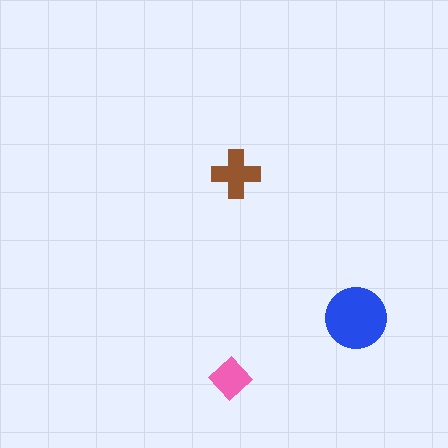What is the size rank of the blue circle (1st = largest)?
1st.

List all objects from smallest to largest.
The pink diamond, the brown cross, the blue circle.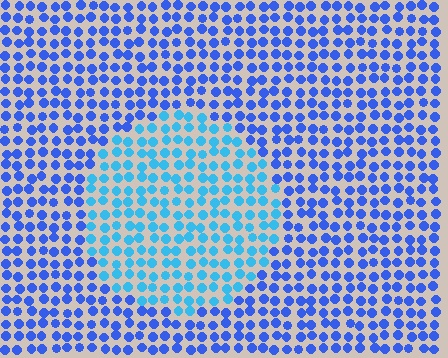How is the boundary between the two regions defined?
The boundary is defined purely by a slight shift in hue (about 32 degrees). Spacing, size, and orientation are identical on both sides.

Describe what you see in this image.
The image is filled with small blue elements in a uniform arrangement. A circle-shaped region is visible where the elements are tinted to a slightly different hue, forming a subtle color boundary.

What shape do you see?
I see a circle.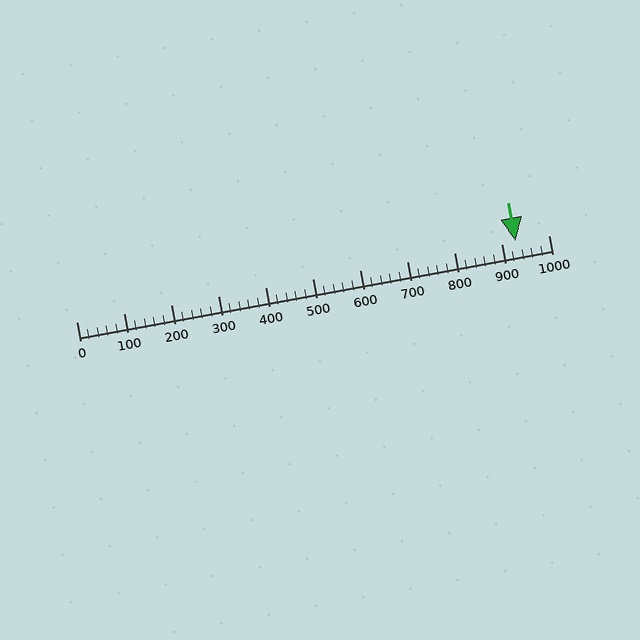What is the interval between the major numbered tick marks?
The major tick marks are spaced 100 units apart.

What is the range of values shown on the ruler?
The ruler shows values from 0 to 1000.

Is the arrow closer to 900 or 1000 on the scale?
The arrow is closer to 900.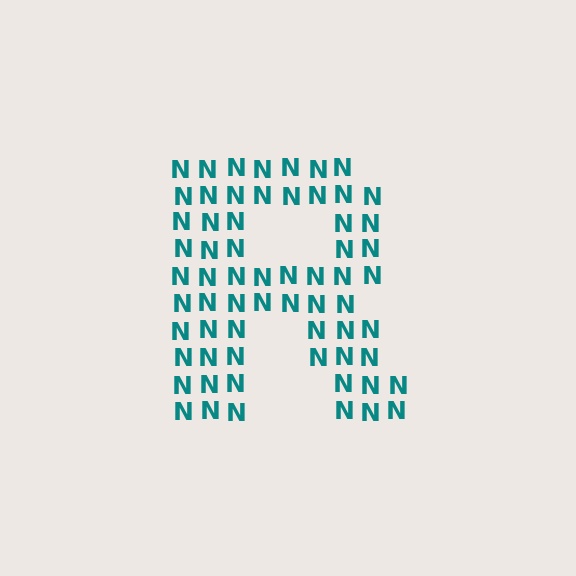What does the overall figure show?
The overall figure shows the letter R.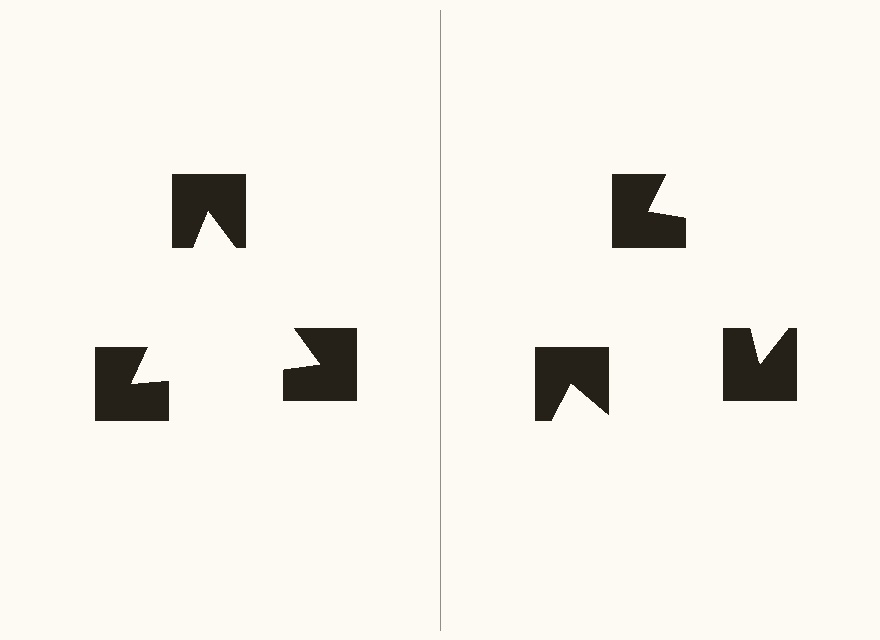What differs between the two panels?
The notched squares are positioned identically on both sides; only the wedge orientations differ. On the left they align to a triangle; on the right they are misaligned.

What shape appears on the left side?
An illusory triangle.